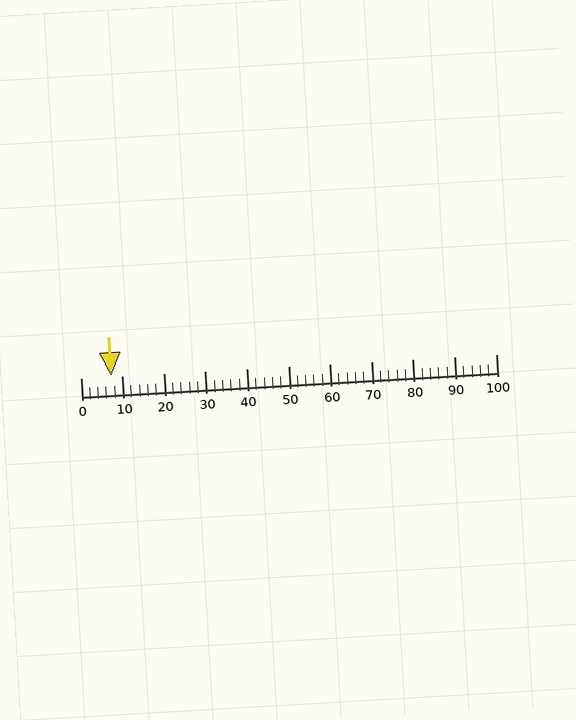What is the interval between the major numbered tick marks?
The major tick marks are spaced 10 units apart.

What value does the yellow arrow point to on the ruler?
The yellow arrow points to approximately 7.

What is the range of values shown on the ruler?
The ruler shows values from 0 to 100.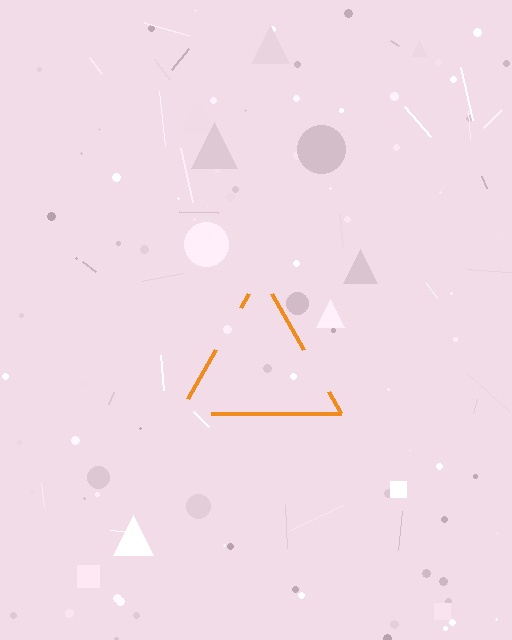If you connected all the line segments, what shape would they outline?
They would outline a triangle.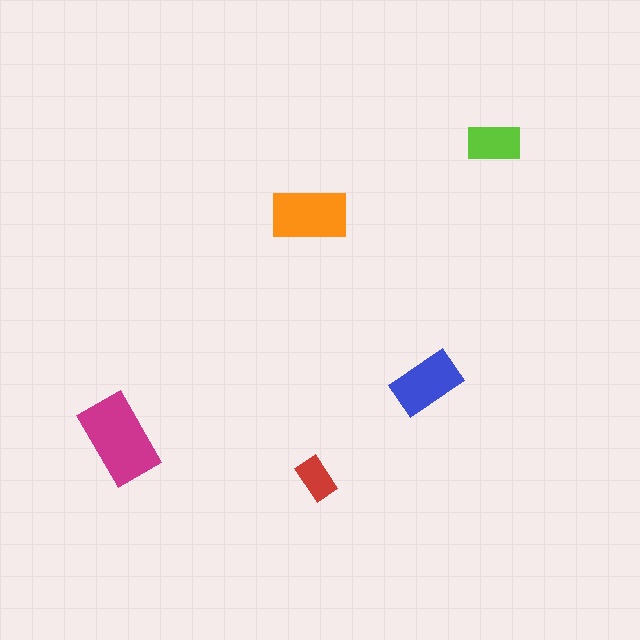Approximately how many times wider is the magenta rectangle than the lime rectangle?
About 1.5 times wider.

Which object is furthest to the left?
The magenta rectangle is leftmost.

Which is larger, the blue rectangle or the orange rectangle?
The orange one.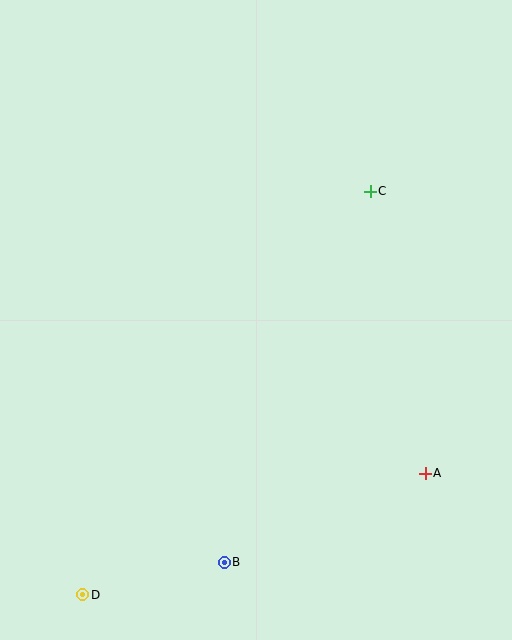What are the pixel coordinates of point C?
Point C is at (370, 191).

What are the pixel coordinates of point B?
Point B is at (224, 563).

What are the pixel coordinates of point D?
Point D is at (83, 595).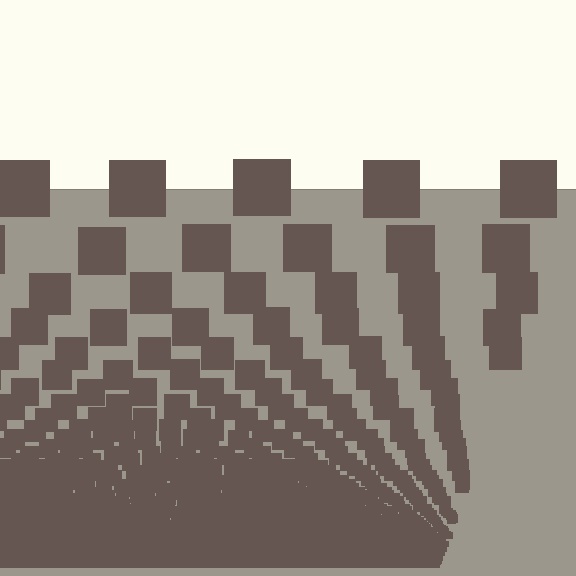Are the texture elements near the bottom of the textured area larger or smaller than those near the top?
Smaller. The gradient is inverted — elements near the bottom are smaller and denser.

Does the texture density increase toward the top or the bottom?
Density increases toward the bottom.